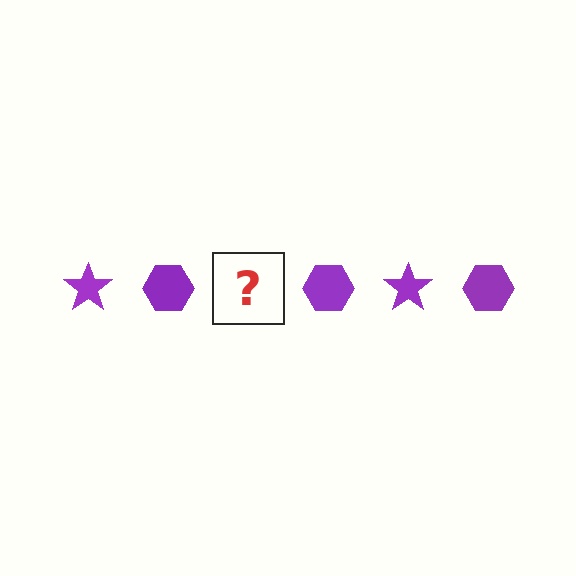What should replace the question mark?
The question mark should be replaced with a purple star.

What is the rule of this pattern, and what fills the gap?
The rule is that the pattern cycles through star, hexagon shapes in purple. The gap should be filled with a purple star.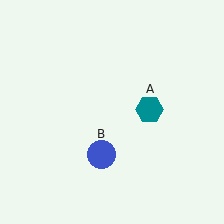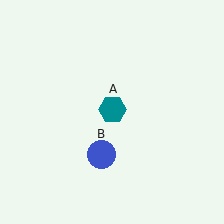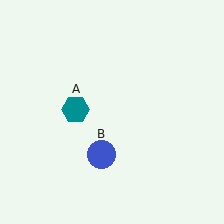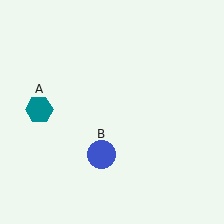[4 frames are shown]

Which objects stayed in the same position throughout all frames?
Blue circle (object B) remained stationary.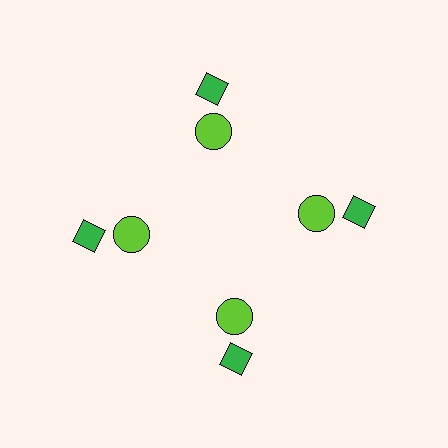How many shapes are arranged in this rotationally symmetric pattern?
There are 8 shapes, arranged in 4 groups of 2.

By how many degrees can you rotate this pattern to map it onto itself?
The pattern maps onto itself every 90 degrees of rotation.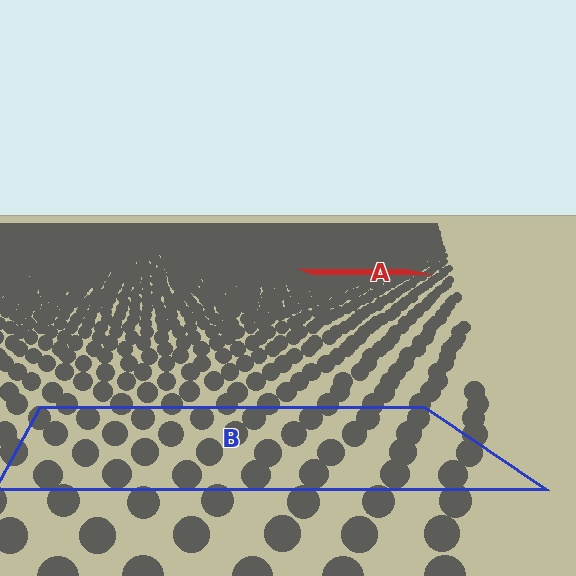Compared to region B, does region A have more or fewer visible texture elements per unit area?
Region A has more texture elements per unit area — they are packed more densely because it is farther away.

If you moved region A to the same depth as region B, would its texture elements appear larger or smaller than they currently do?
They would appear larger. At a closer depth, the same texture elements are projected at a bigger on-screen size.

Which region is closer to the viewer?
Region B is closer. The texture elements there are larger and more spread out.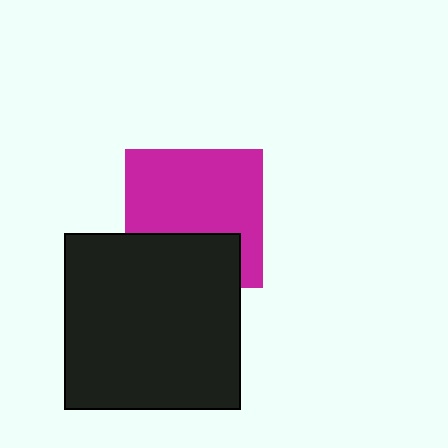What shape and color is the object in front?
The object in front is a black square.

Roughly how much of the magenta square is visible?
Most of it is visible (roughly 67%).